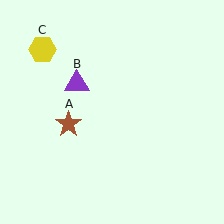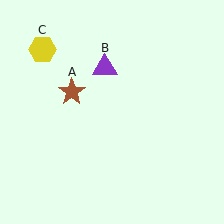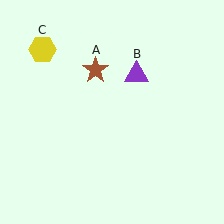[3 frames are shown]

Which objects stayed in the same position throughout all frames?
Yellow hexagon (object C) remained stationary.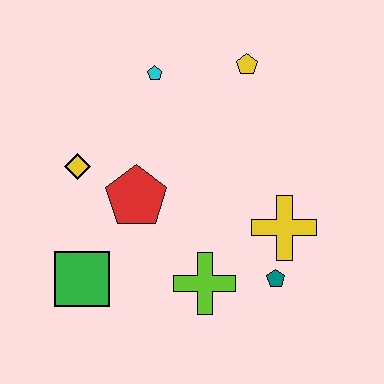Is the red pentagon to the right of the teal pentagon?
No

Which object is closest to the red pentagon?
The yellow diamond is closest to the red pentagon.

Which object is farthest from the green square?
The yellow pentagon is farthest from the green square.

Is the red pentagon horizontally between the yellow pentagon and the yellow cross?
No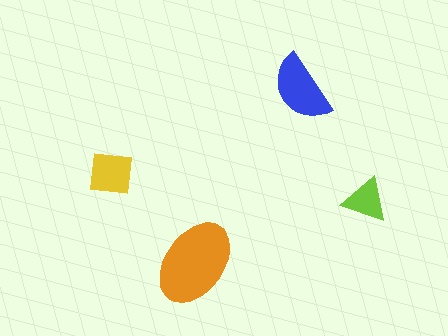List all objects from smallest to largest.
The lime triangle, the yellow square, the blue semicircle, the orange ellipse.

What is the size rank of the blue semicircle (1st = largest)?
2nd.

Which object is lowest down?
The orange ellipse is bottommost.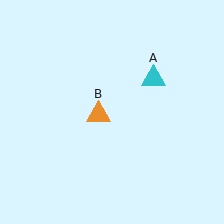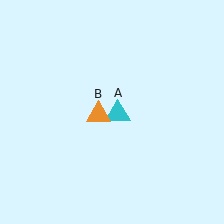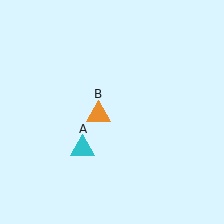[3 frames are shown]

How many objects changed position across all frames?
1 object changed position: cyan triangle (object A).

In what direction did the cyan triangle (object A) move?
The cyan triangle (object A) moved down and to the left.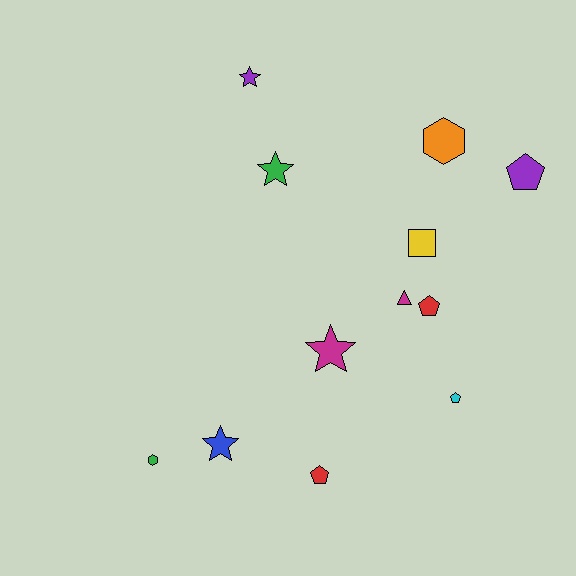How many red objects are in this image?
There are 2 red objects.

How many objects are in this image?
There are 12 objects.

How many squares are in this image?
There is 1 square.